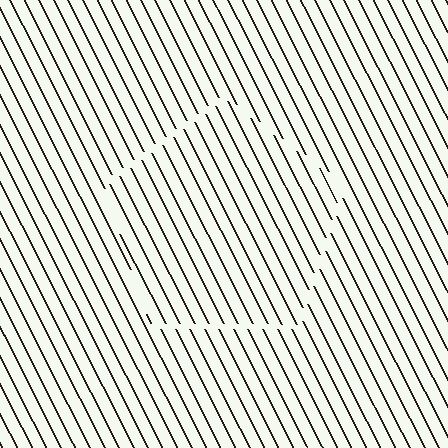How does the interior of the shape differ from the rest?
The interior of the shape contains the same grating, shifted by half a period — the contour is defined by the phase discontinuity where line-ends from the inner and outer gratings abut.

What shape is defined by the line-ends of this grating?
An illusory pentagon. The interior of the shape contains the same grating, shifted by half a period — the contour is defined by the phase discontinuity where line-ends from the inner and outer gratings abut.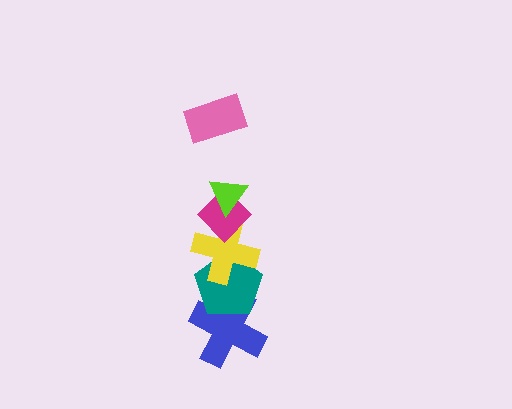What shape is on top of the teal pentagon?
The yellow cross is on top of the teal pentagon.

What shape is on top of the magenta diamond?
The lime triangle is on top of the magenta diamond.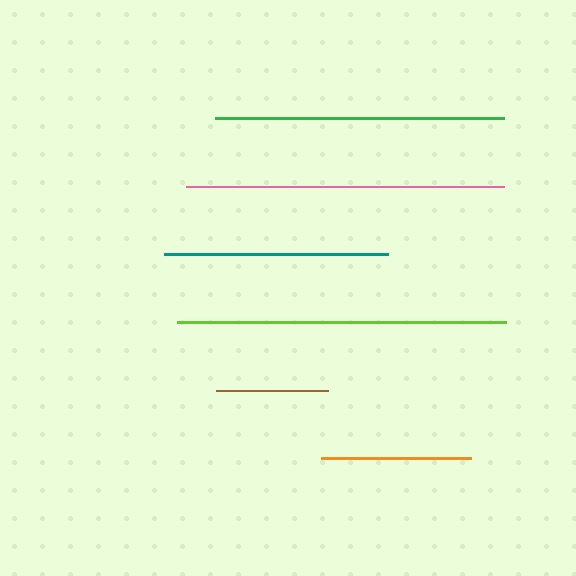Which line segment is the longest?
The lime line is the longest at approximately 329 pixels.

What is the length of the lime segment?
The lime segment is approximately 329 pixels long.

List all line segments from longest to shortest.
From longest to shortest: lime, pink, green, teal, orange, brown.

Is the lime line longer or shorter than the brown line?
The lime line is longer than the brown line.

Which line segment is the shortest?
The brown line is the shortest at approximately 113 pixels.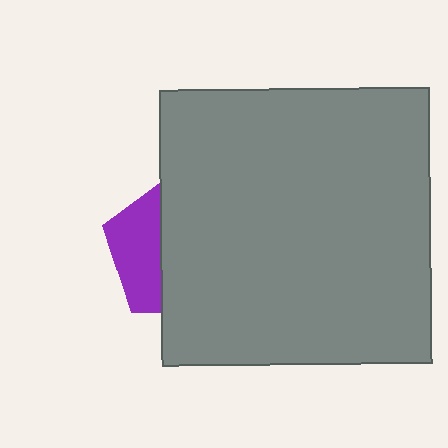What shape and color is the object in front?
The object in front is a gray rectangle.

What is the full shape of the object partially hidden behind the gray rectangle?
The partially hidden object is a purple pentagon.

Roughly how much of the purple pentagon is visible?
A small part of it is visible (roughly 35%).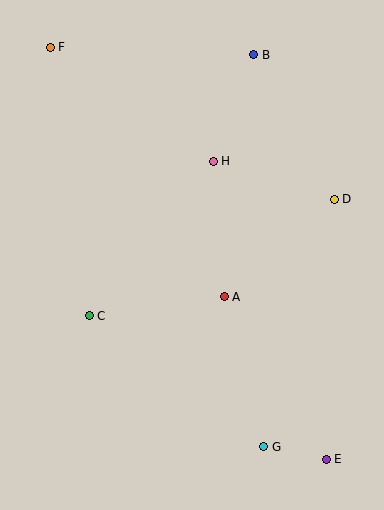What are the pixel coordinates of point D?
Point D is at (334, 199).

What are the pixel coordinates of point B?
Point B is at (254, 55).